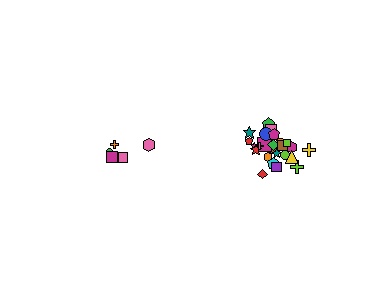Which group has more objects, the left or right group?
The right group.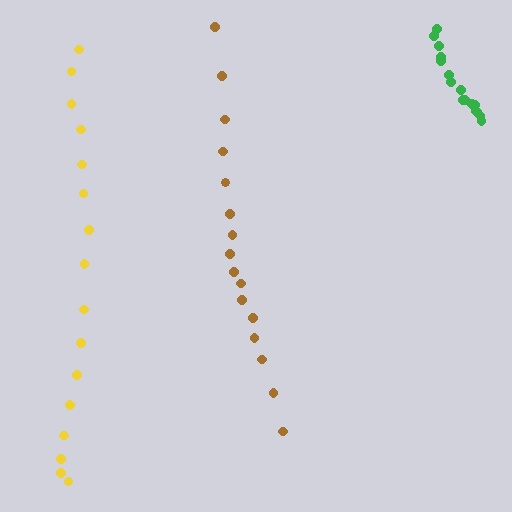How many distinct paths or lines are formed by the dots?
There are 3 distinct paths.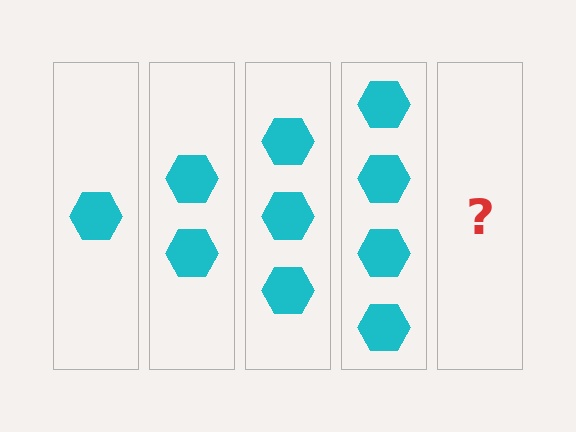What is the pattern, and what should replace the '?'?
The pattern is that each step adds one more hexagon. The '?' should be 5 hexagons.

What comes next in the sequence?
The next element should be 5 hexagons.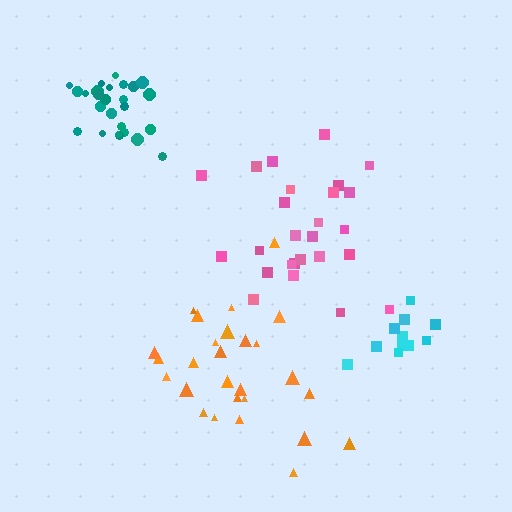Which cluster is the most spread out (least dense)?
Pink.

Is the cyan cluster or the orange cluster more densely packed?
Cyan.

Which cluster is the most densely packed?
Teal.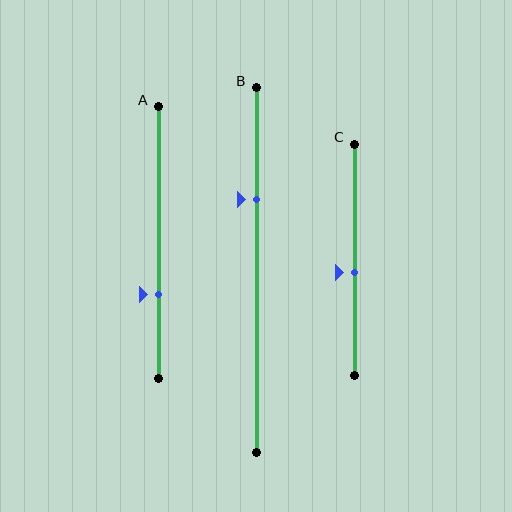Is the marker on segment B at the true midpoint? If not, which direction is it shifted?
No, the marker on segment B is shifted upward by about 19% of the segment length.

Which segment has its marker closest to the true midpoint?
Segment C has its marker closest to the true midpoint.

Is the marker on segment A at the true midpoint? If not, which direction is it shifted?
No, the marker on segment A is shifted downward by about 19% of the segment length.